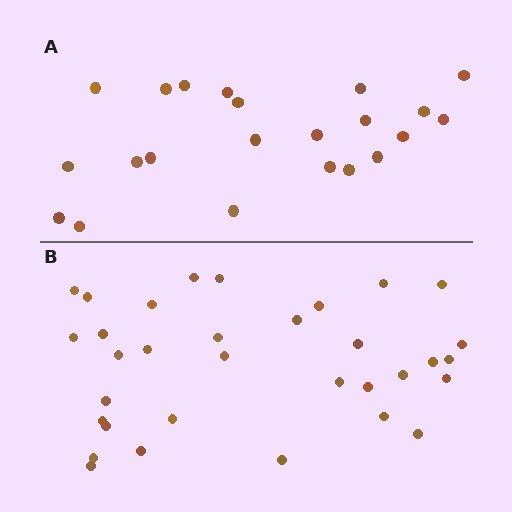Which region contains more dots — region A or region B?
Region B (the bottom region) has more dots.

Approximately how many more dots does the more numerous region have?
Region B has roughly 12 or so more dots than region A.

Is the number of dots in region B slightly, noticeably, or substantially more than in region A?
Region B has substantially more. The ratio is roughly 1.5 to 1.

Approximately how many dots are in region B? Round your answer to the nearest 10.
About 30 dots. (The exact count is 33, which rounds to 30.)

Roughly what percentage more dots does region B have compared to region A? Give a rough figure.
About 50% more.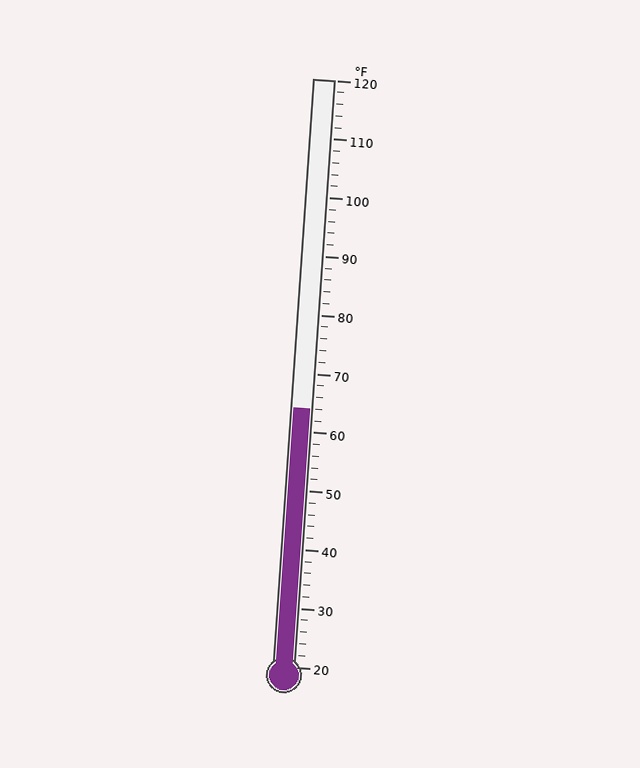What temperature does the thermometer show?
The thermometer shows approximately 64°F.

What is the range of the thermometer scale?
The thermometer scale ranges from 20°F to 120°F.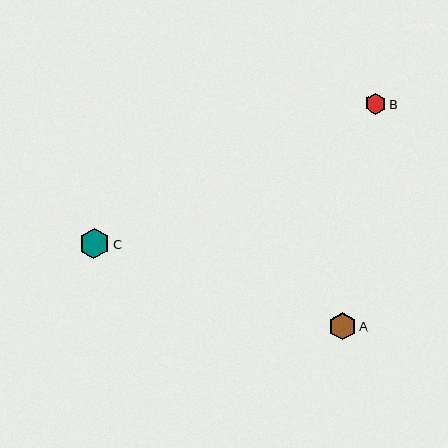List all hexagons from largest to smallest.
From largest to smallest: C, A, B.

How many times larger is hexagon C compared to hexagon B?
Hexagon C is approximately 1.4 times the size of hexagon B.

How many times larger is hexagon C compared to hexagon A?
Hexagon C is approximately 1.1 times the size of hexagon A.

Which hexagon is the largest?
Hexagon C is the largest with a size of approximately 30 pixels.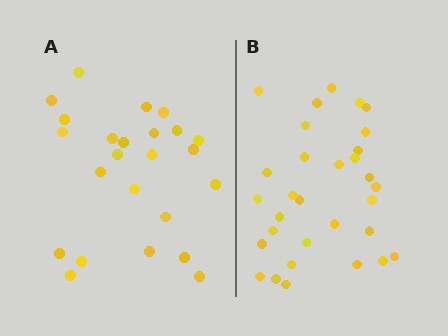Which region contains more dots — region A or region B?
Region B (the right region) has more dots.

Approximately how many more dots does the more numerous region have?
Region B has roughly 8 or so more dots than region A.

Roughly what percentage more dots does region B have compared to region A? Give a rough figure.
About 30% more.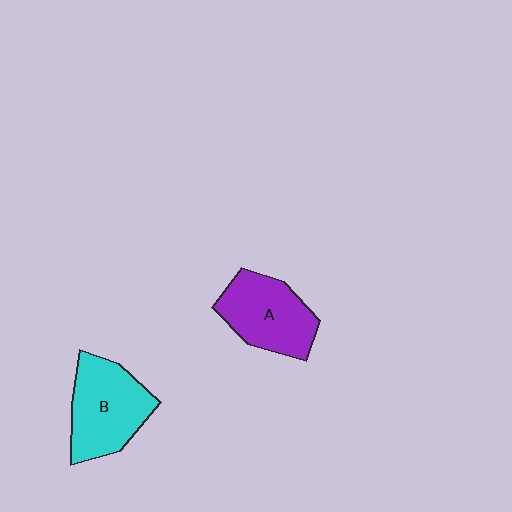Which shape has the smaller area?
Shape A (purple).